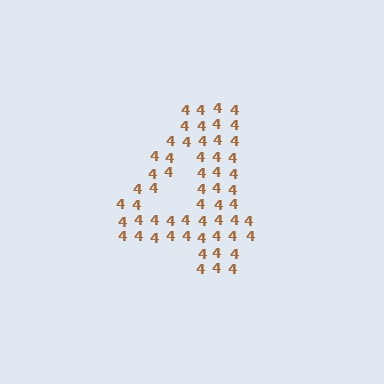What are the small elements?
The small elements are digit 4's.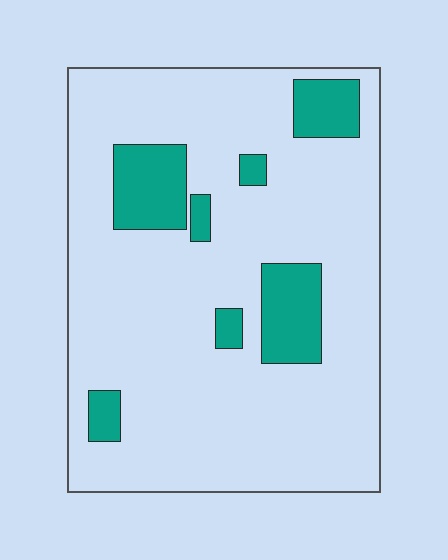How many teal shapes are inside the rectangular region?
7.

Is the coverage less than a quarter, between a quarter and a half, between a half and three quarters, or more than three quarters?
Less than a quarter.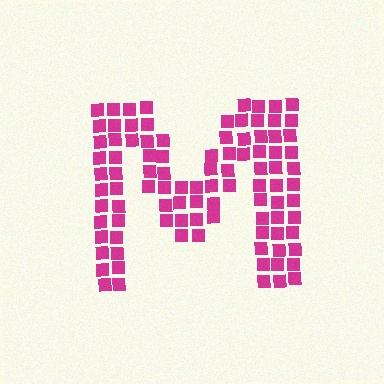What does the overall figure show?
The overall figure shows the letter M.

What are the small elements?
The small elements are squares.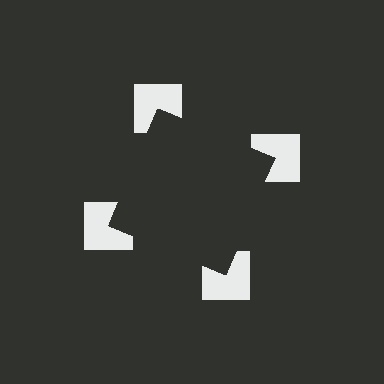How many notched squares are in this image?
There are 4 — one at each vertex of the illusory square.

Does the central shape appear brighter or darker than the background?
It typically appears slightly darker than the background, even though no actual brightness change is drawn.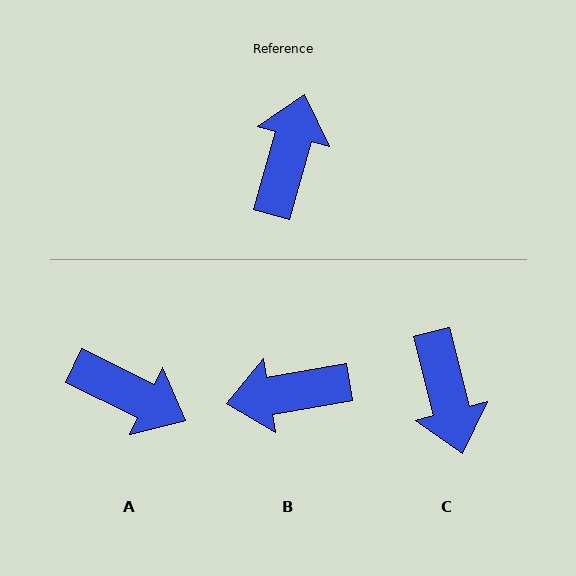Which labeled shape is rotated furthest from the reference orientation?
C, about 150 degrees away.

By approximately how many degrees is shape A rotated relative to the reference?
Approximately 100 degrees clockwise.